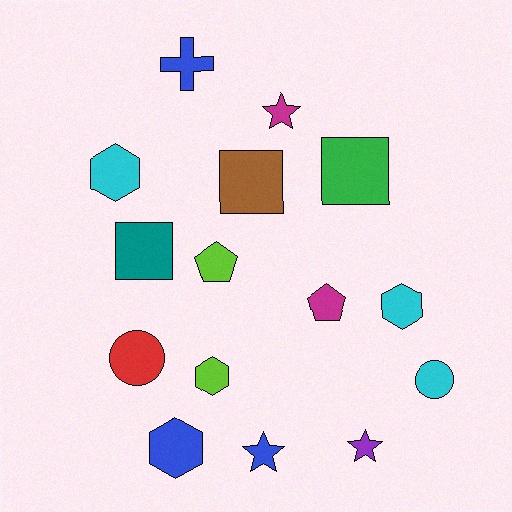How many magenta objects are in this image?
There are 2 magenta objects.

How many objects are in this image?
There are 15 objects.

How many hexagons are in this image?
There are 4 hexagons.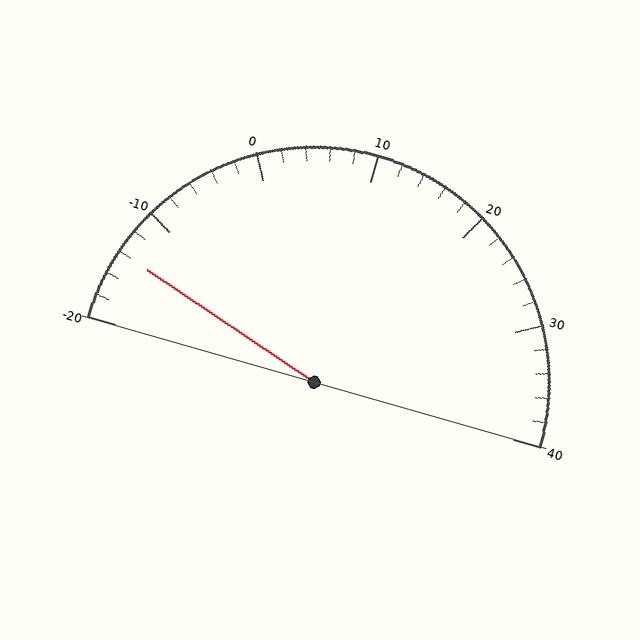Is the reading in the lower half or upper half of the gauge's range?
The reading is in the lower half of the range (-20 to 40).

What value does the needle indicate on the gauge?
The needle indicates approximately -14.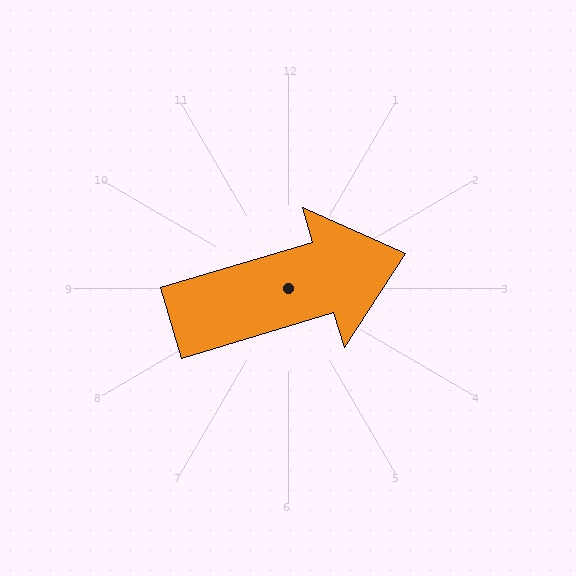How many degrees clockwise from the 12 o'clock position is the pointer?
Approximately 73 degrees.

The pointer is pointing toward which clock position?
Roughly 2 o'clock.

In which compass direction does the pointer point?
East.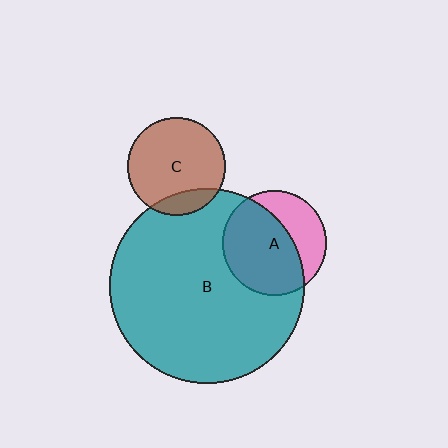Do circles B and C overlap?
Yes.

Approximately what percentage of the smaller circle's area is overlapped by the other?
Approximately 15%.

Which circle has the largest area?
Circle B (teal).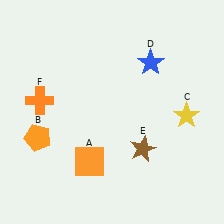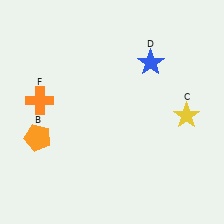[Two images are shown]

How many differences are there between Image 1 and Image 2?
There are 2 differences between the two images.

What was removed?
The orange square (A), the brown star (E) were removed in Image 2.